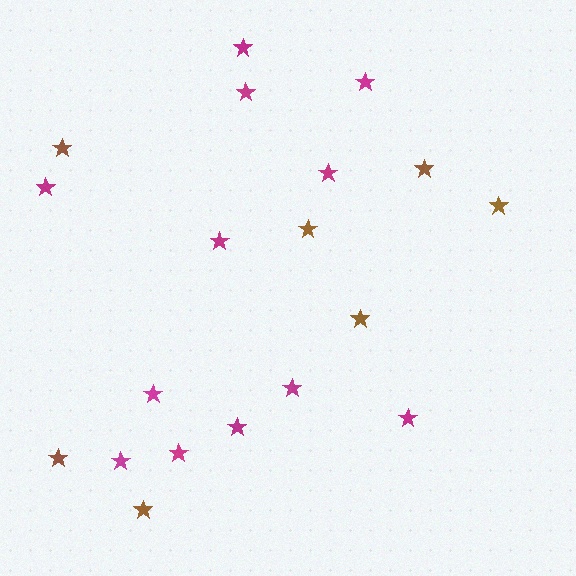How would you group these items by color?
There are 2 groups: one group of magenta stars (12) and one group of brown stars (7).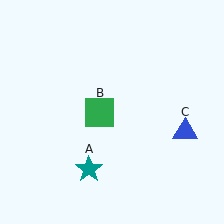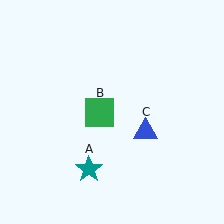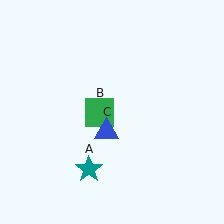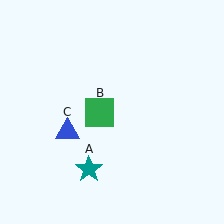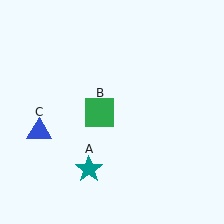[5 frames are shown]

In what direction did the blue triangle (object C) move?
The blue triangle (object C) moved left.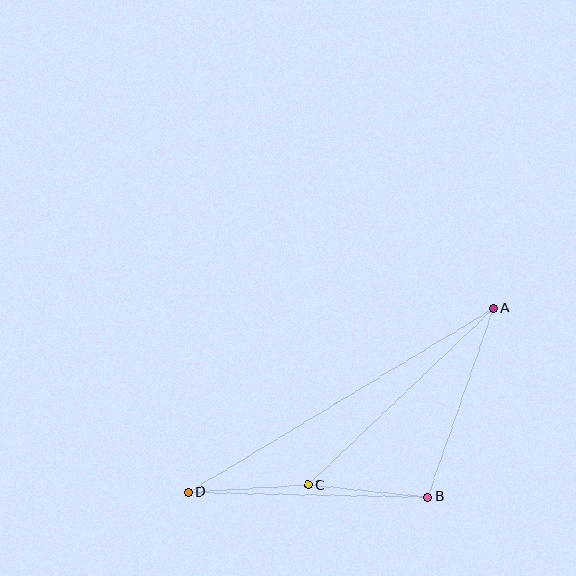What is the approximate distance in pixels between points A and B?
The distance between A and B is approximately 200 pixels.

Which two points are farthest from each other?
Points A and D are farthest from each other.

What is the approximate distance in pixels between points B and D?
The distance between B and D is approximately 240 pixels.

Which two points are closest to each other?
Points C and D are closest to each other.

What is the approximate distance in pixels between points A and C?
The distance between A and C is approximately 256 pixels.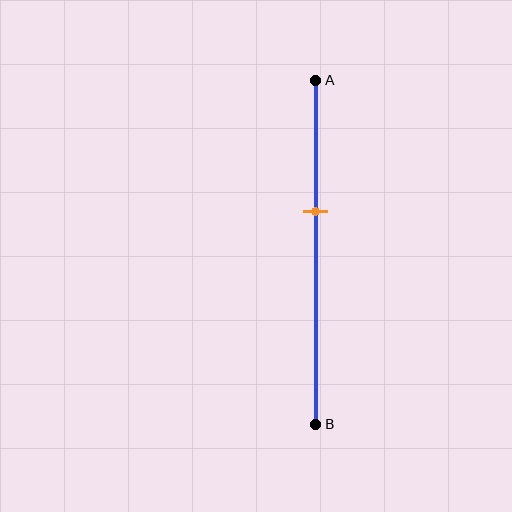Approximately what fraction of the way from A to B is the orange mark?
The orange mark is approximately 40% of the way from A to B.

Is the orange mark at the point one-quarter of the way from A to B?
No, the mark is at about 40% from A, not at the 25% one-quarter point.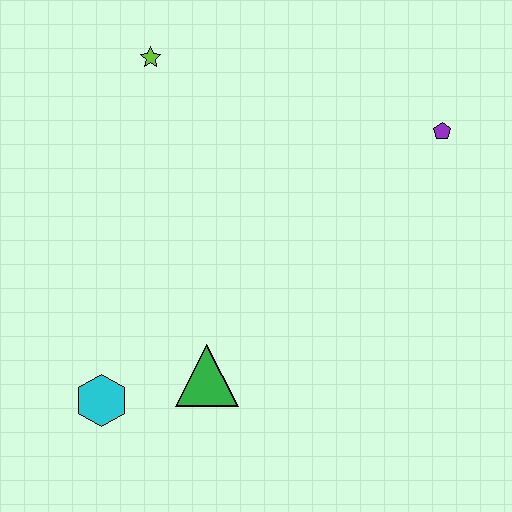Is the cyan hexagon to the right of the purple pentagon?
No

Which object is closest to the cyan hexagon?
The green triangle is closest to the cyan hexagon.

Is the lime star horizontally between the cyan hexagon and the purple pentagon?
Yes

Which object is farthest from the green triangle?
The purple pentagon is farthest from the green triangle.